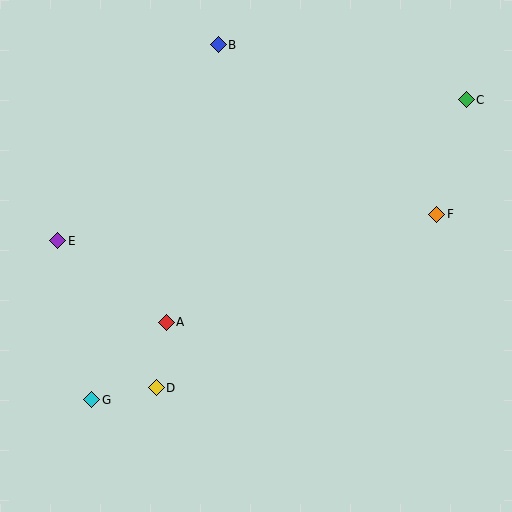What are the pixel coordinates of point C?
Point C is at (466, 100).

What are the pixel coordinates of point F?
Point F is at (437, 214).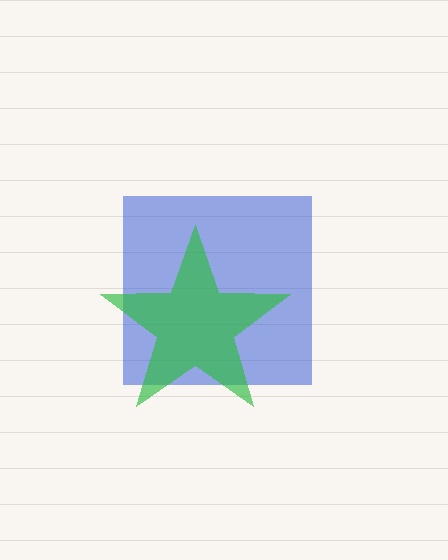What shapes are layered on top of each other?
The layered shapes are: a blue square, a green star.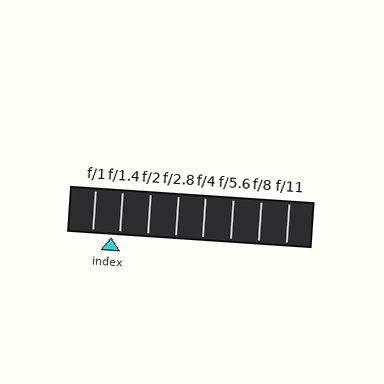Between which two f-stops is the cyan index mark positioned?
The index mark is between f/1 and f/1.4.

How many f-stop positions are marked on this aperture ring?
There are 8 f-stop positions marked.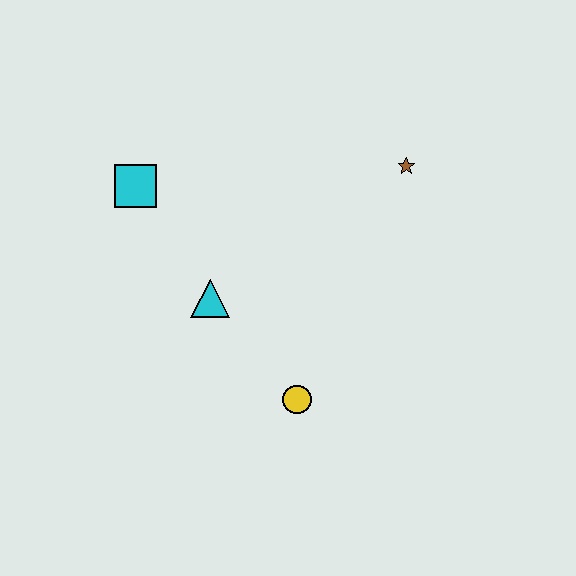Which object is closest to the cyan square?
The cyan triangle is closest to the cyan square.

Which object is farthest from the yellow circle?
The cyan square is farthest from the yellow circle.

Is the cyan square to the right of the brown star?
No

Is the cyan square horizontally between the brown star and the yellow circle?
No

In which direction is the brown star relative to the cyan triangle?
The brown star is to the right of the cyan triangle.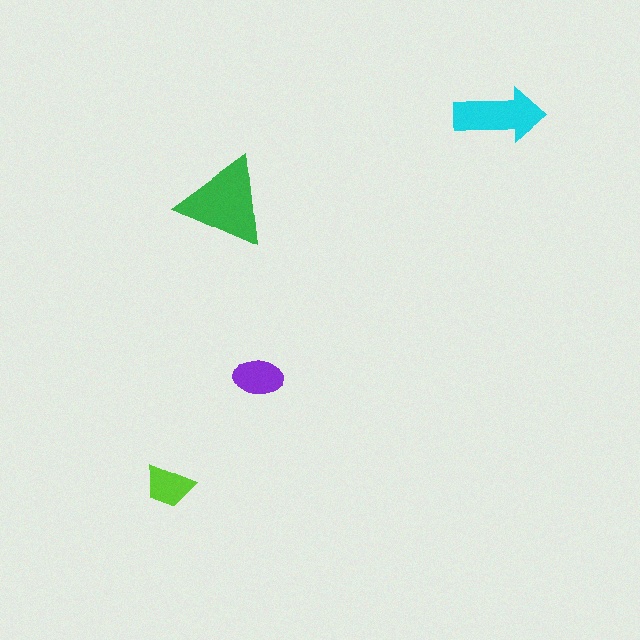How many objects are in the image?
There are 4 objects in the image.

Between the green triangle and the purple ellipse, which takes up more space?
The green triangle.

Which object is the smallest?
The lime trapezoid.